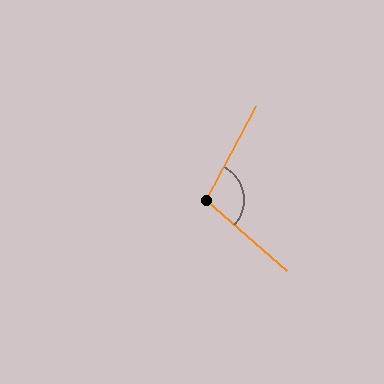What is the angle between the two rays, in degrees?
Approximately 103 degrees.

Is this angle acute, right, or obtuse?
It is obtuse.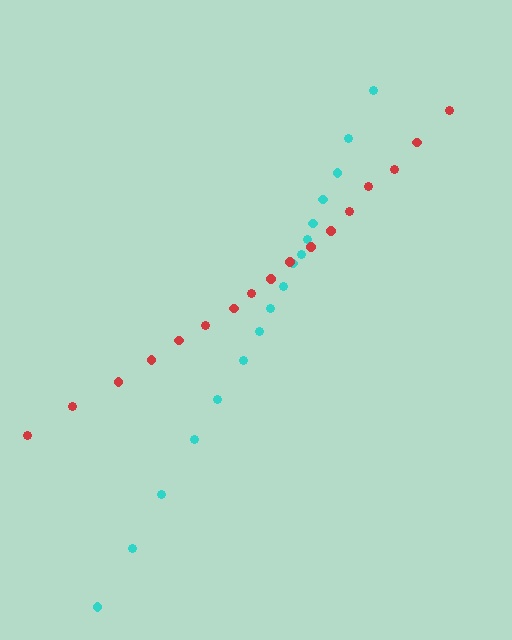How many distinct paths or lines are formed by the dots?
There are 2 distinct paths.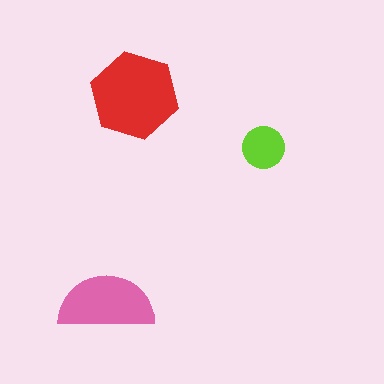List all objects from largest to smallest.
The red hexagon, the pink semicircle, the lime circle.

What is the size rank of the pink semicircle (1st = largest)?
2nd.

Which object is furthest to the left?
The pink semicircle is leftmost.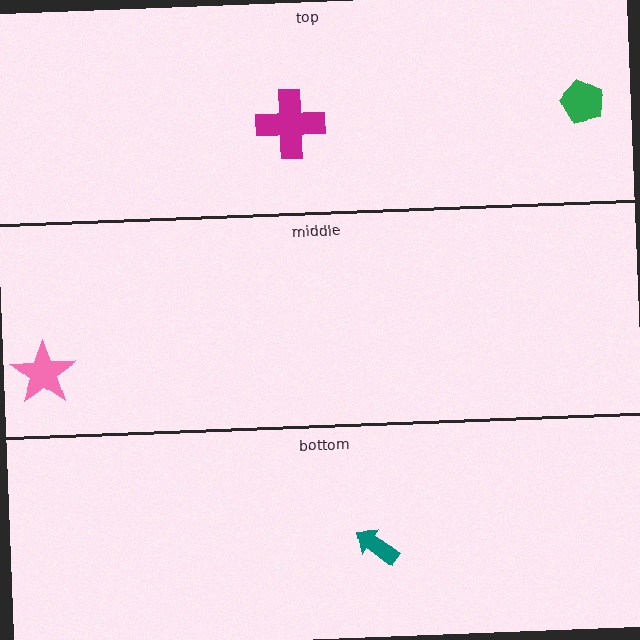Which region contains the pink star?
The middle region.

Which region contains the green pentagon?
The top region.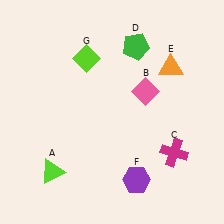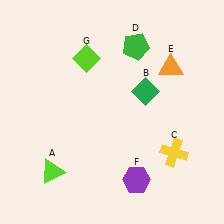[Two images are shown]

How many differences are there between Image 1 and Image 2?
There are 2 differences between the two images.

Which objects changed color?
B changed from pink to green. C changed from magenta to yellow.